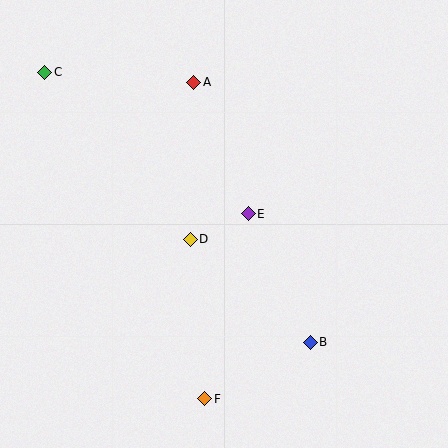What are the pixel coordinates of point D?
Point D is at (190, 239).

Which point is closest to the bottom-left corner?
Point F is closest to the bottom-left corner.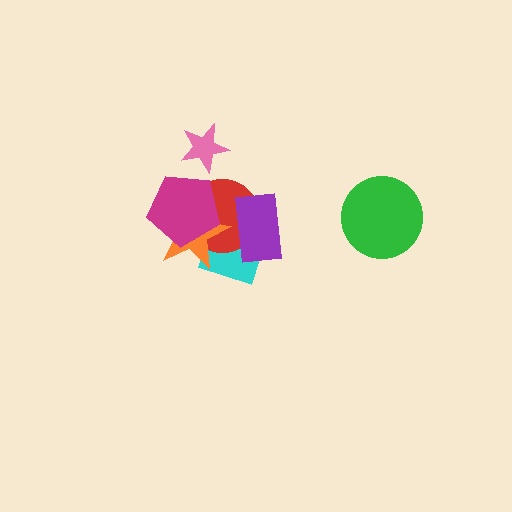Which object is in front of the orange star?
The magenta pentagon is in front of the orange star.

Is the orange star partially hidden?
Yes, it is partially covered by another shape.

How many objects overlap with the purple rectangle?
2 objects overlap with the purple rectangle.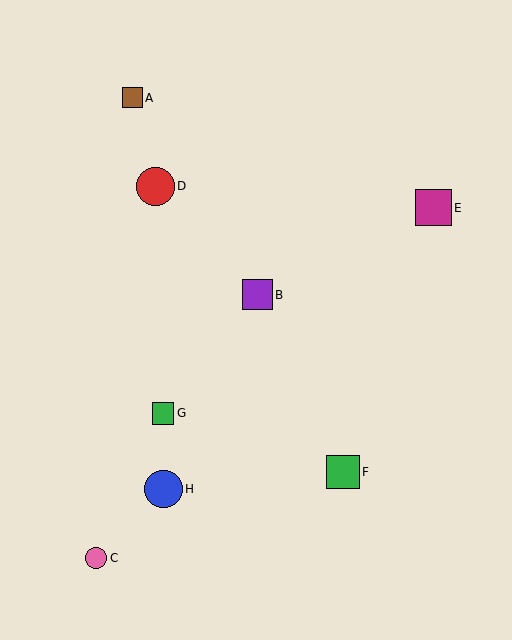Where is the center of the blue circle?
The center of the blue circle is at (163, 489).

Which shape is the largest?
The blue circle (labeled H) is the largest.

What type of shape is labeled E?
Shape E is a magenta square.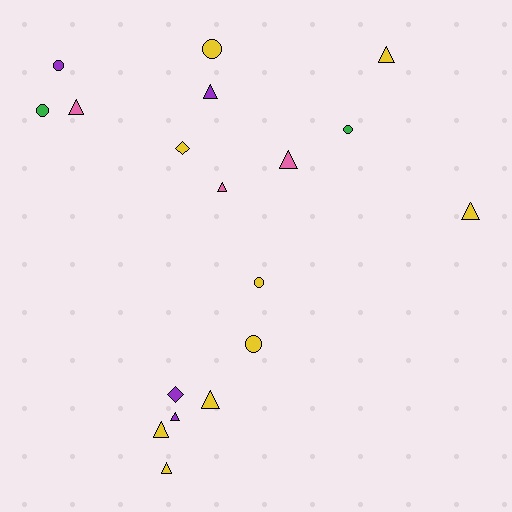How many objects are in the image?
There are 18 objects.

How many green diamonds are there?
There are no green diamonds.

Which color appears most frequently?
Yellow, with 9 objects.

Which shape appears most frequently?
Triangle, with 10 objects.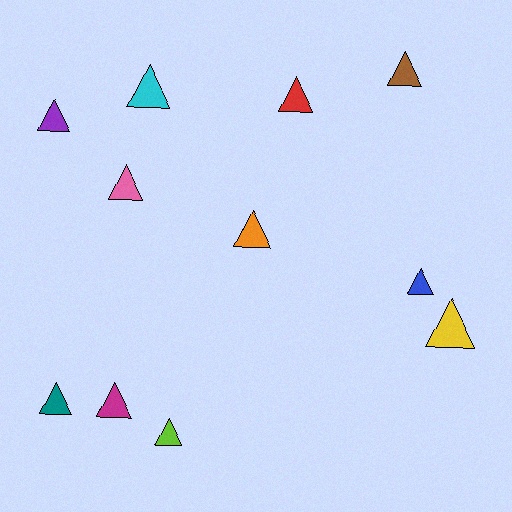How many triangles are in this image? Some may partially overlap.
There are 11 triangles.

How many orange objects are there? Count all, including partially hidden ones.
There is 1 orange object.